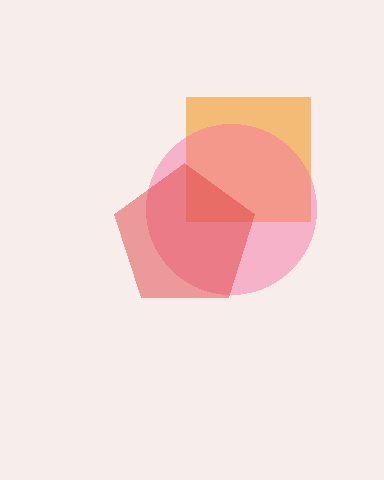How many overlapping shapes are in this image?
There are 3 overlapping shapes in the image.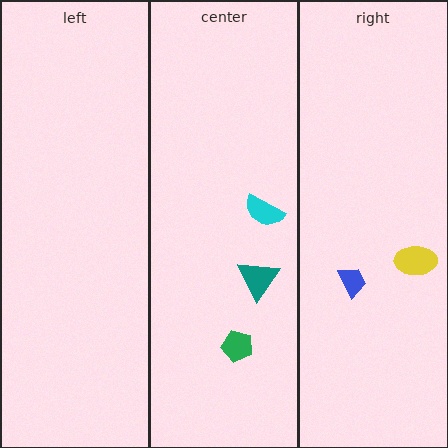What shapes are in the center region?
The teal triangle, the green pentagon, the cyan semicircle.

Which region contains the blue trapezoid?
The right region.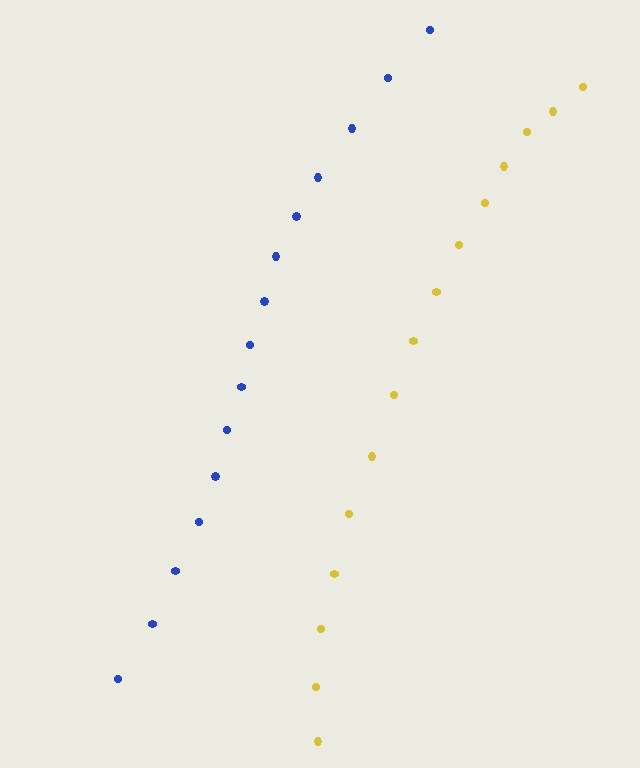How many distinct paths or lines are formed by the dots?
There are 2 distinct paths.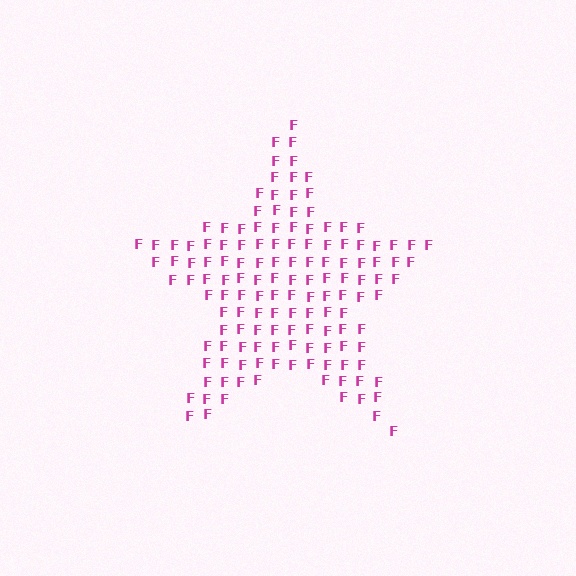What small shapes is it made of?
It is made of small letter F's.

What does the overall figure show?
The overall figure shows a star.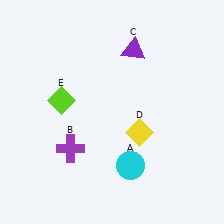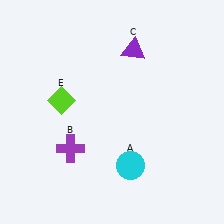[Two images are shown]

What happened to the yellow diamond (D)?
The yellow diamond (D) was removed in Image 2. It was in the bottom-right area of Image 1.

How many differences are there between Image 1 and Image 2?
There is 1 difference between the two images.